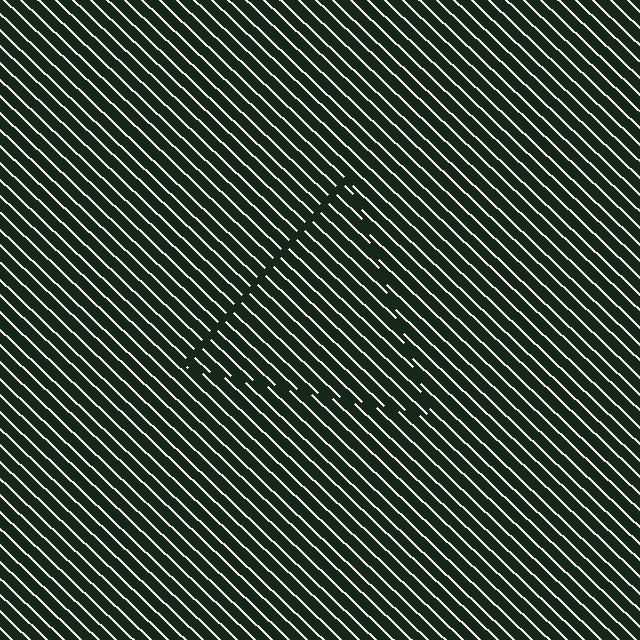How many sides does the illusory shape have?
3 sides — the line-ends trace a triangle.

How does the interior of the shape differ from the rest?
The interior of the shape contains the same grating, shifted by half a period — the contour is defined by the phase discontinuity where line-ends from the inner and outer gratings abut.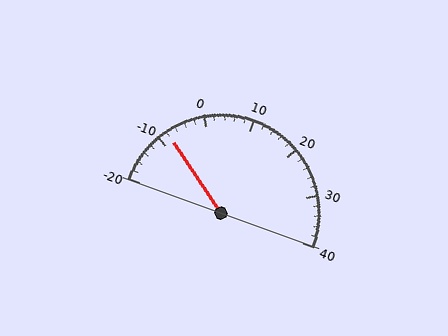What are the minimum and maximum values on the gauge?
The gauge ranges from -20 to 40.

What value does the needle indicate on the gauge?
The needle indicates approximately -8.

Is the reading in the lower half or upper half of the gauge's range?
The reading is in the lower half of the range (-20 to 40).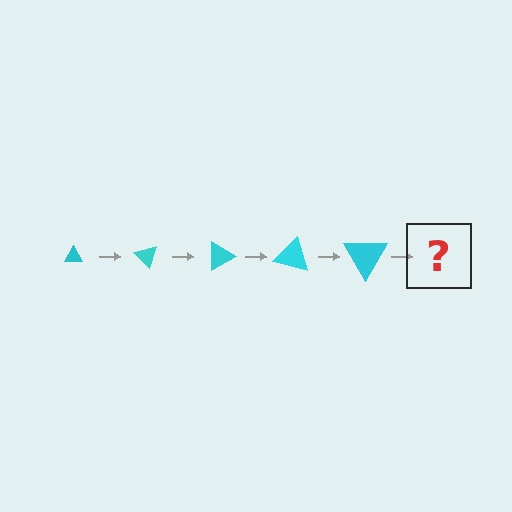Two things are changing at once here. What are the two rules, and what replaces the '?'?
The two rules are that the triangle grows larger each step and it rotates 45 degrees each step. The '?' should be a triangle, larger than the previous one and rotated 225 degrees from the start.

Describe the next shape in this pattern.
It should be a triangle, larger than the previous one and rotated 225 degrees from the start.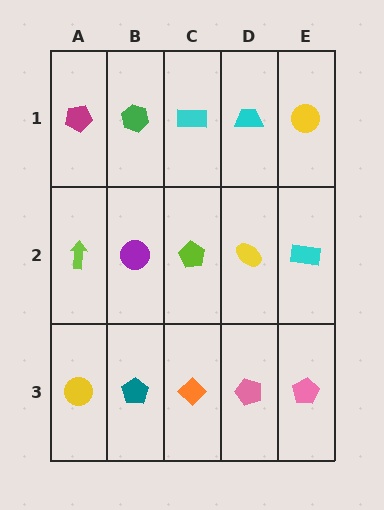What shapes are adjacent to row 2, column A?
A magenta pentagon (row 1, column A), a yellow circle (row 3, column A), a purple circle (row 2, column B).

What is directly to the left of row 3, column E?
A pink pentagon.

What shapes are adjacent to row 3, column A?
A lime arrow (row 2, column A), a teal pentagon (row 3, column B).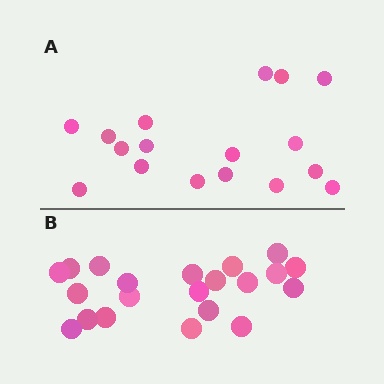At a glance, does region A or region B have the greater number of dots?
Region B (the bottom region) has more dots.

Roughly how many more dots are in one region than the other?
Region B has about 4 more dots than region A.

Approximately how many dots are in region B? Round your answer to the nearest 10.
About 20 dots. (The exact count is 21, which rounds to 20.)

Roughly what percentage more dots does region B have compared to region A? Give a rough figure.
About 25% more.